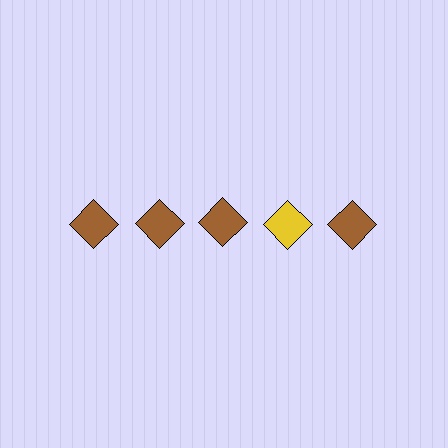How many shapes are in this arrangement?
There are 5 shapes arranged in a grid pattern.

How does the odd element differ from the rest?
It has a different color: yellow instead of brown.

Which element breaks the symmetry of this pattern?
The yellow diamond in the top row, second from right column breaks the symmetry. All other shapes are brown diamonds.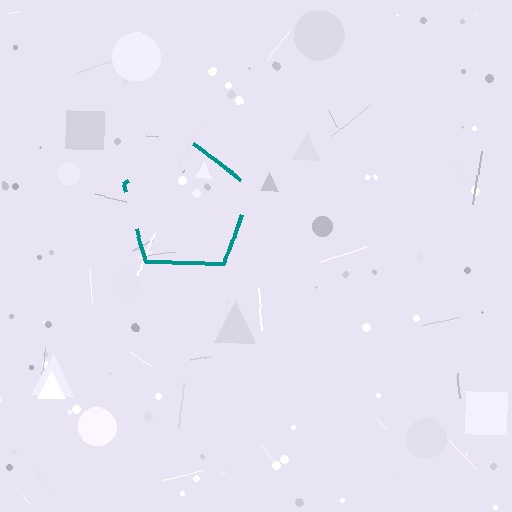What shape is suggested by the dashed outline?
The dashed outline suggests a pentagon.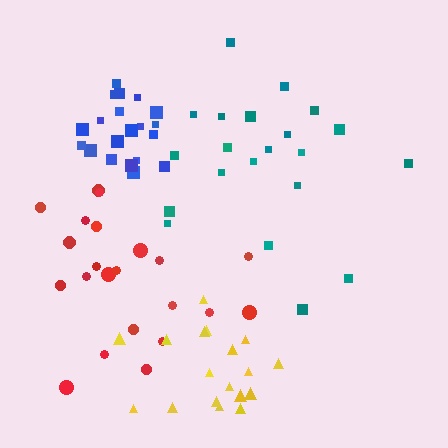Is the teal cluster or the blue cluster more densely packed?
Blue.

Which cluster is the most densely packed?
Blue.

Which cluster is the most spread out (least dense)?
Teal.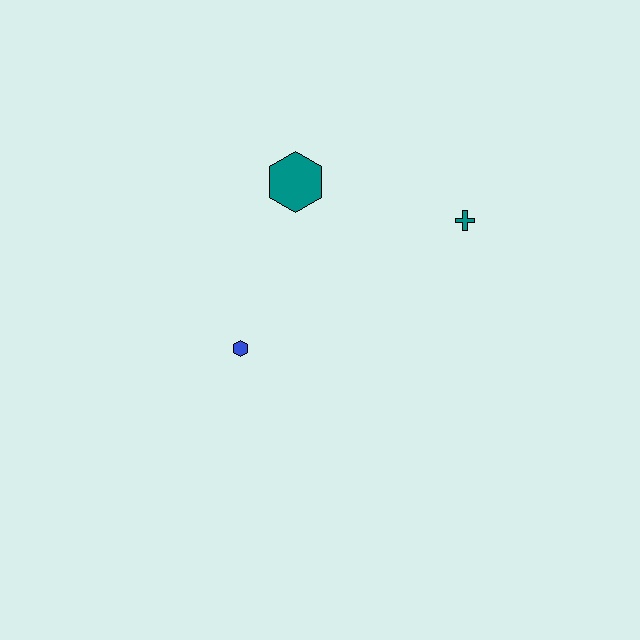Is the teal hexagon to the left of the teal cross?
Yes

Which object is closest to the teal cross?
The teal hexagon is closest to the teal cross.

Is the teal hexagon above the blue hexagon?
Yes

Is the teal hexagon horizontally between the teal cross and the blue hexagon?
Yes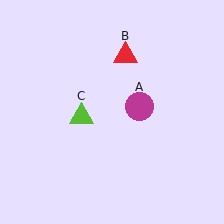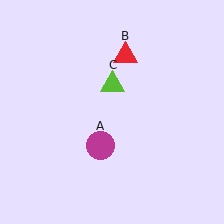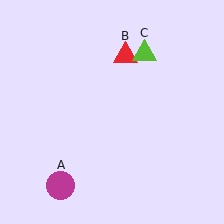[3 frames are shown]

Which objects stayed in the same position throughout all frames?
Red triangle (object B) remained stationary.